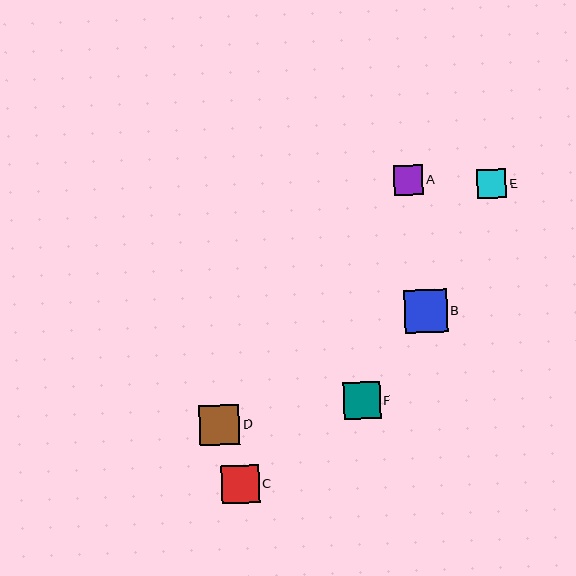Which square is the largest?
Square B is the largest with a size of approximately 43 pixels.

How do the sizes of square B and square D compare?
Square B and square D are approximately the same size.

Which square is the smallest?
Square A is the smallest with a size of approximately 29 pixels.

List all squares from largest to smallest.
From largest to smallest: B, D, C, F, E, A.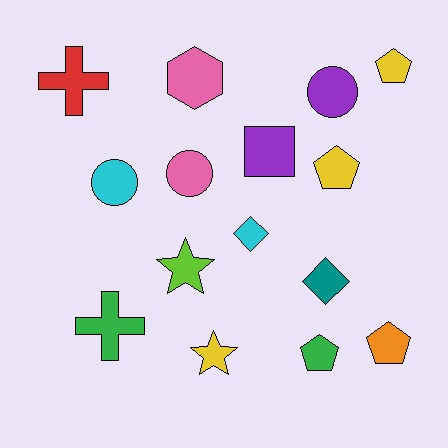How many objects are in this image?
There are 15 objects.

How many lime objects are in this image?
There is 1 lime object.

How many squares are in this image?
There is 1 square.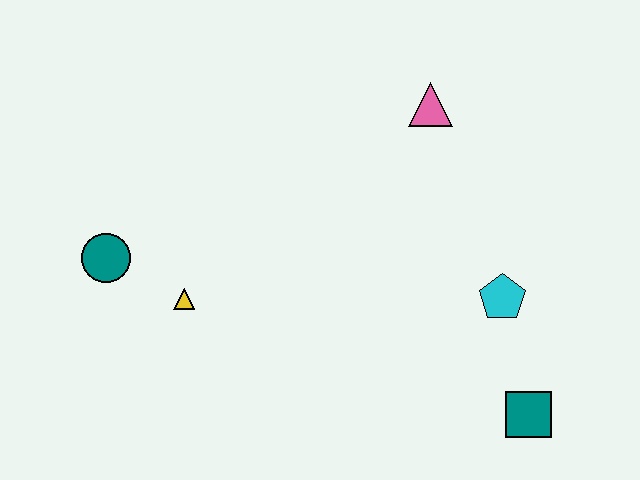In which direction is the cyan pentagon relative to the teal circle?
The cyan pentagon is to the right of the teal circle.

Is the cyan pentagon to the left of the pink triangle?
No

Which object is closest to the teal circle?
The yellow triangle is closest to the teal circle.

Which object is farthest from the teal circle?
The teal square is farthest from the teal circle.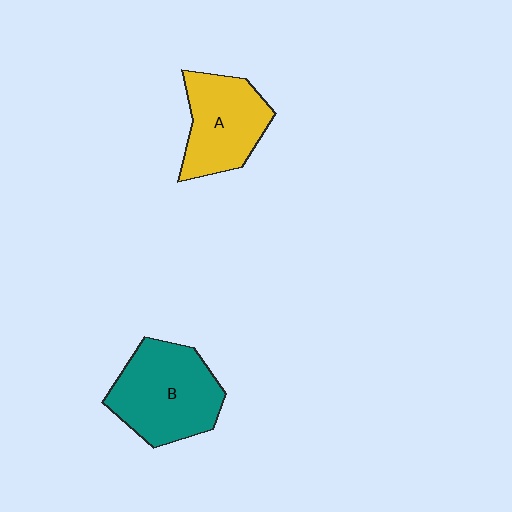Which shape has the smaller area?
Shape A (yellow).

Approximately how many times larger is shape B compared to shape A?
Approximately 1.2 times.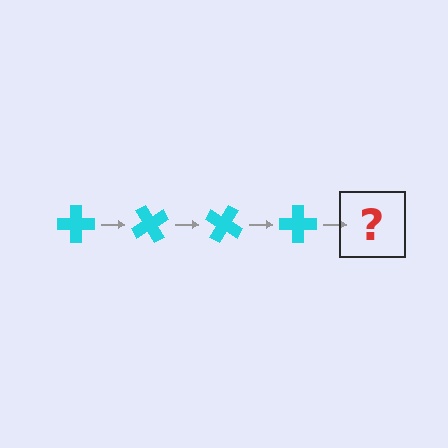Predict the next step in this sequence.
The next step is a cyan cross rotated 240 degrees.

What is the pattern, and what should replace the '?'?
The pattern is that the cross rotates 60 degrees each step. The '?' should be a cyan cross rotated 240 degrees.